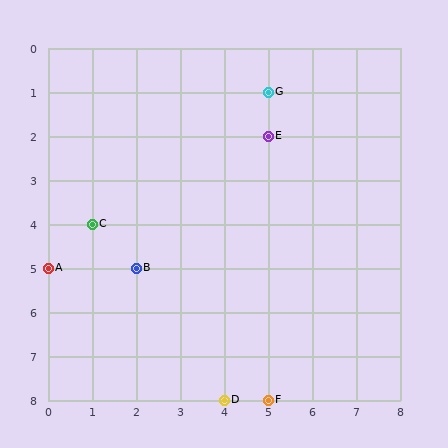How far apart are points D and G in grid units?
Points D and G are 1 column and 7 rows apart (about 7.1 grid units diagonally).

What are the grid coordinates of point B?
Point B is at grid coordinates (2, 5).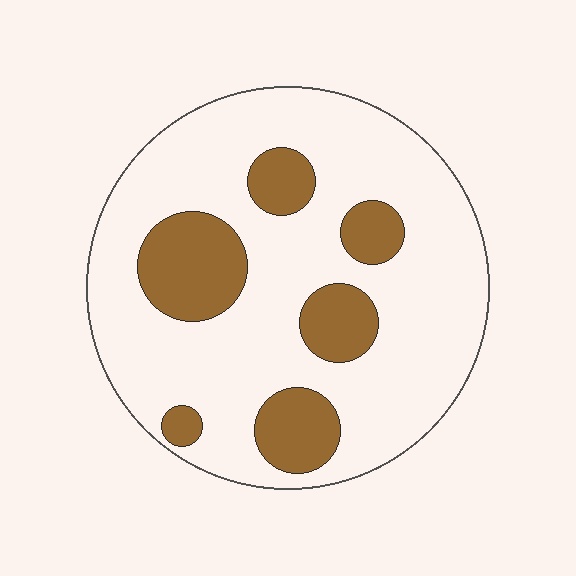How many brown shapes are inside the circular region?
6.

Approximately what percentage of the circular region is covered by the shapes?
Approximately 25%.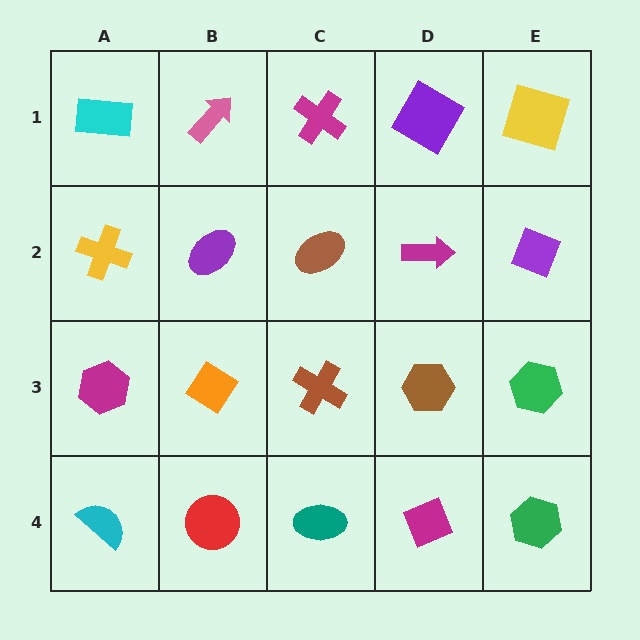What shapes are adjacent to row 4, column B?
An orange diamond (row 3, column B), a cyan semicircle (row 4, column A), a teal ellipse (row 4, column C).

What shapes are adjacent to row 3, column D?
A magenta arrow (row 2, column D), a magenta diamond (row 4, column D), a brown cross (row 3, column C), a green hexagon (row 3, column E).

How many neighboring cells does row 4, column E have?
2.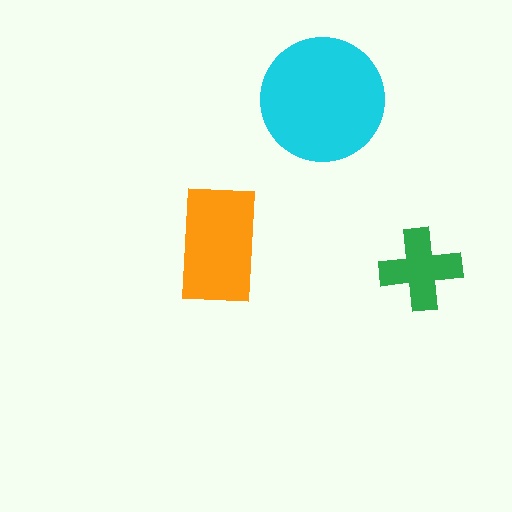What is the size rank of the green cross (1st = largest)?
3rd.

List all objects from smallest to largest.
The green cross, the orange rectangle, the cyan circle.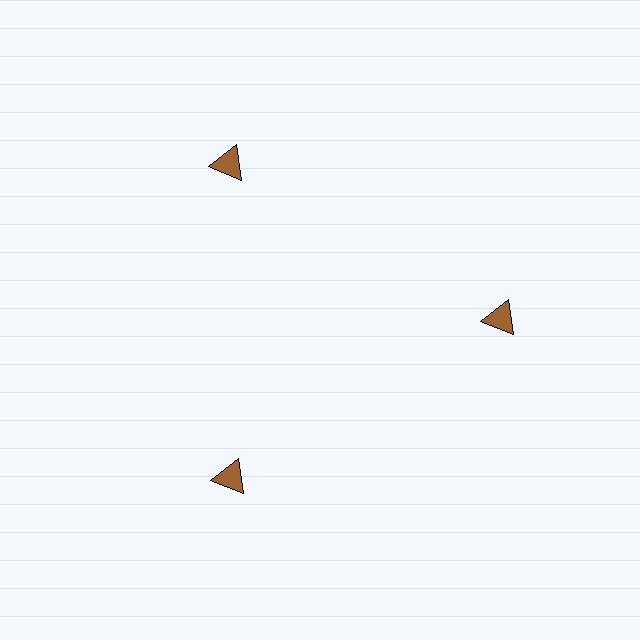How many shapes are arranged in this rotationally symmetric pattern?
There are 3 shapes, arranged in 3 groups of 1.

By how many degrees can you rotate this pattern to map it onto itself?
The pattern maps onto itself every 120 degrees of rotation.